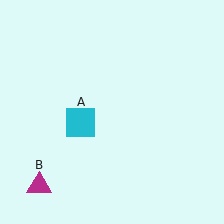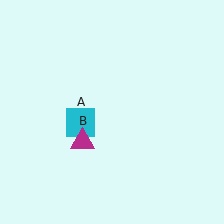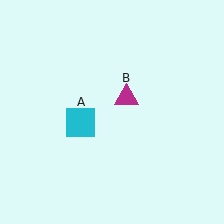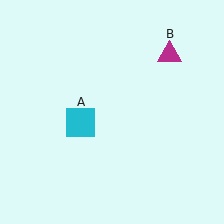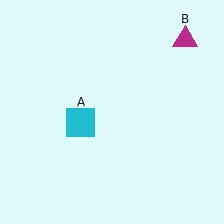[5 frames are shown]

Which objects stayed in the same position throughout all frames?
Cyan square (object A) remained stationary.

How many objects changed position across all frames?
1 object changed position: magenta triangle (object B).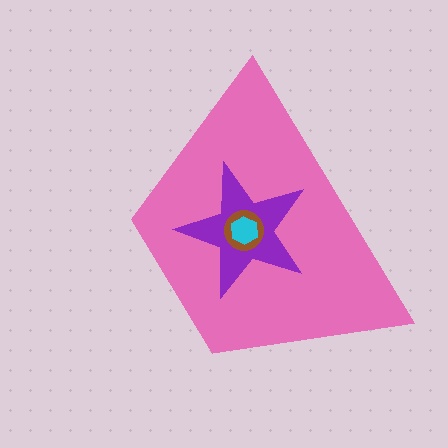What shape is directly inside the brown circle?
The cyan hexagon.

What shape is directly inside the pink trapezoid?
The purple star.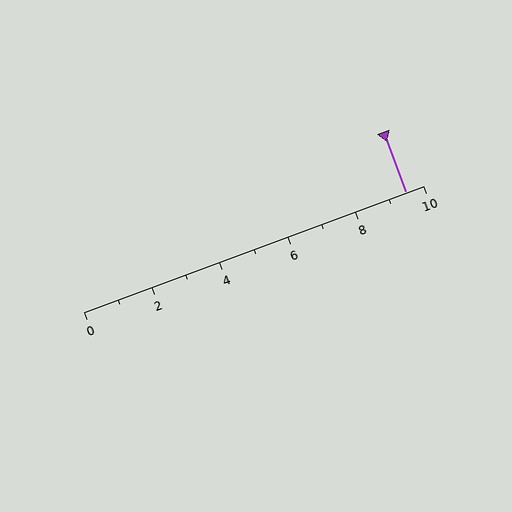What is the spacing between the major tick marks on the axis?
The major ticks are spaced 2 apart.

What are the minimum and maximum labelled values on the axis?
The axis runs from 0 to 10.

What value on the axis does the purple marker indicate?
The marker indicates approximately 9.5.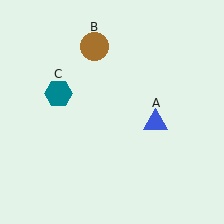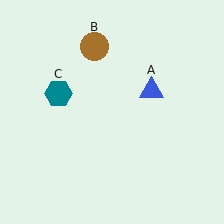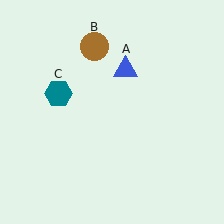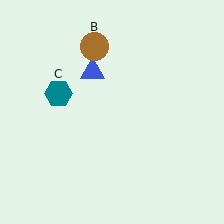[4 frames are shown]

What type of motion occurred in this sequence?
The blue triangle (object A) rotated counterclockwise around the center of the scene.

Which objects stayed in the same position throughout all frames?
Brown circle (object B) and teal hexagon (object C) remained stationary.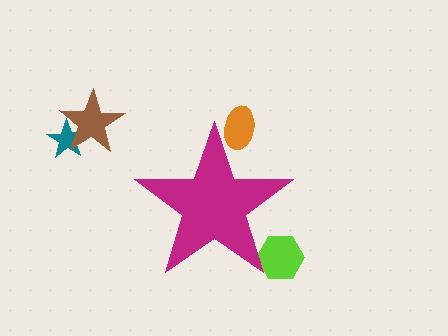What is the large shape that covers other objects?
A magenta star.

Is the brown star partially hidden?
No, the brown star is fully visible.